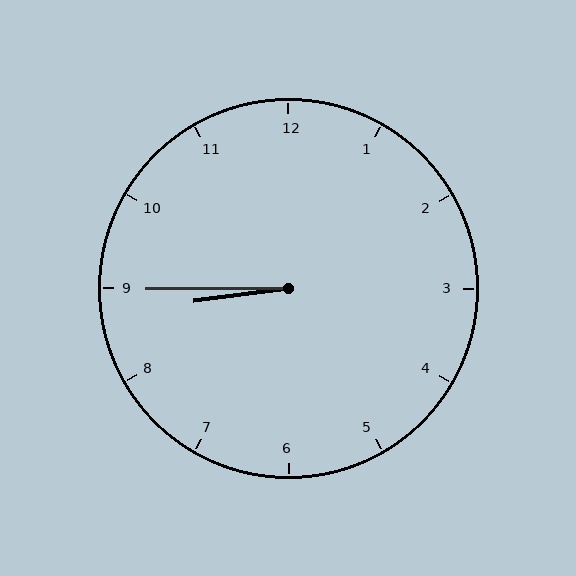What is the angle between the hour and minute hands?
Approximately 8 degrees.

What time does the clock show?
8:45.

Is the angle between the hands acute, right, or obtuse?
It is acute.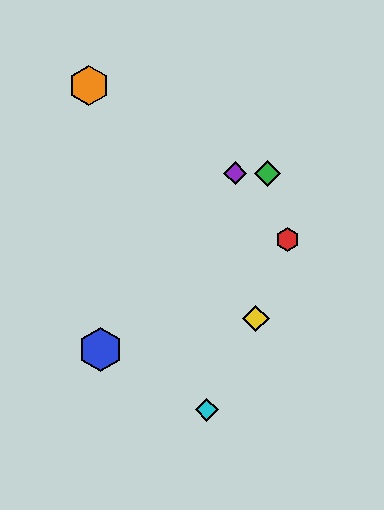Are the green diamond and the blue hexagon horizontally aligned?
No, the green diamond is at y≈173 and the blue hexagon is at y≈350.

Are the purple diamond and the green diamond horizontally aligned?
Yes, both are at y≈173.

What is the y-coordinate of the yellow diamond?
The yellow diamond is at y≈319.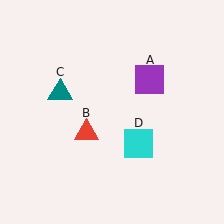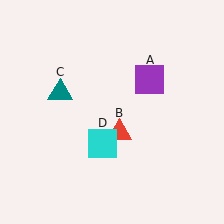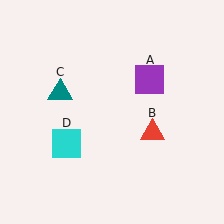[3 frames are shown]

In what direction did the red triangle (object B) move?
The red triangle (object B) moved right.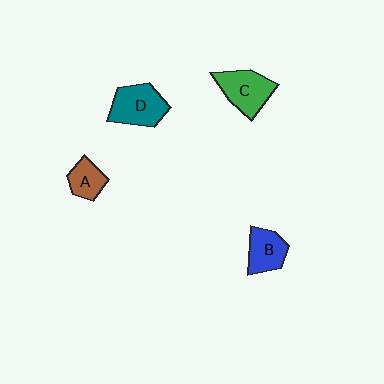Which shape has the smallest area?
Shape A (brown).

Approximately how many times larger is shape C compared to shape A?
Approximately 1.6 times.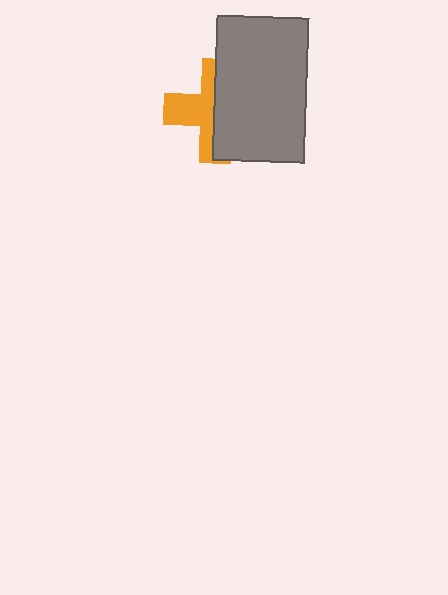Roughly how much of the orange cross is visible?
About half of it is visible (roughly 47%).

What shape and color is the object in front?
The object in front is a gray rectangle.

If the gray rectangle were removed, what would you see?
You would see the complete orange cross.